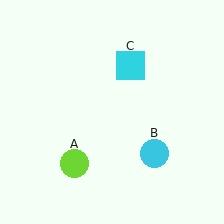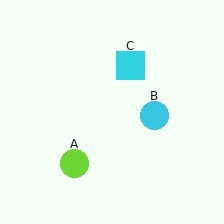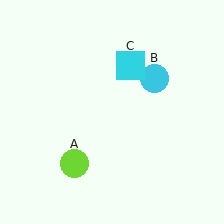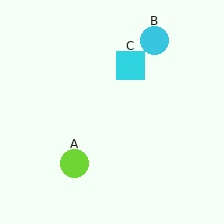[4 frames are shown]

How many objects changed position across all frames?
1 object changed position: cyan circle (object B).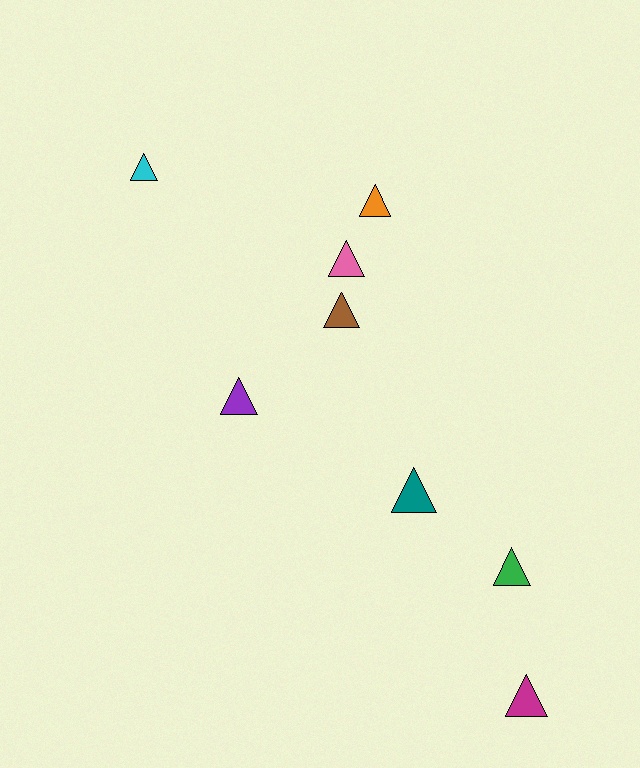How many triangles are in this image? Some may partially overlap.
There are 8 triangles.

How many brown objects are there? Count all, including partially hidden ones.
There is 1 brown object.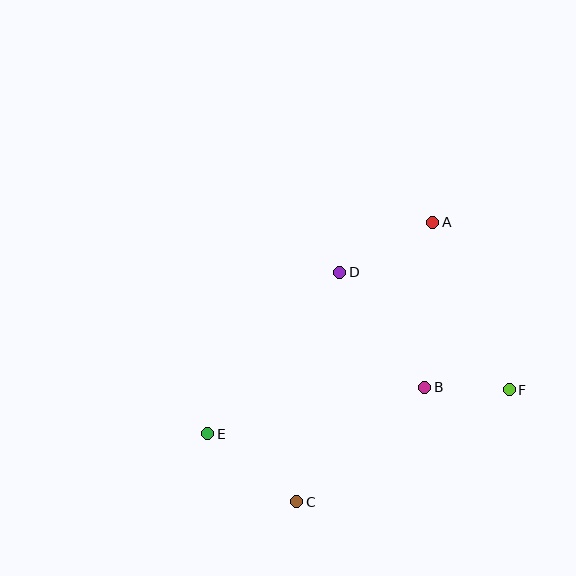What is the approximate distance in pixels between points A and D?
The distance between A and D is approximately 105 pixels.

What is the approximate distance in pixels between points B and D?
The distance between B and D is approximately 143 pixels.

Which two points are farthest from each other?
Points A and C are farthest from each other.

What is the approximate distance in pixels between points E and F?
The distance between E and F is approximately 304 pixels.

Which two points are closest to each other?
Points B and F are closest to each other.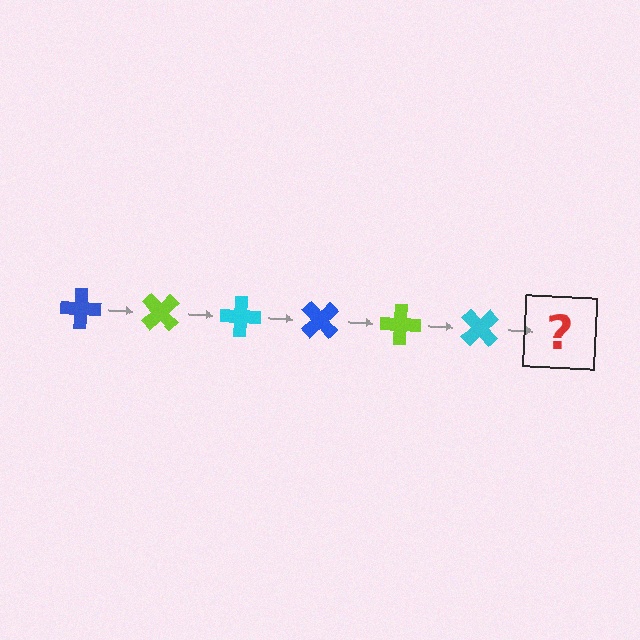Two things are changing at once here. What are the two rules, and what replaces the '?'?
The two rules are that it rotates 45 degrees each step and the color cycles through blue, lime, and cyan. The '?' should be a blue cross, rotated 270 degrees from the start.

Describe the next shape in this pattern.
It should be a blue cross, rotated 270 degrees from the start.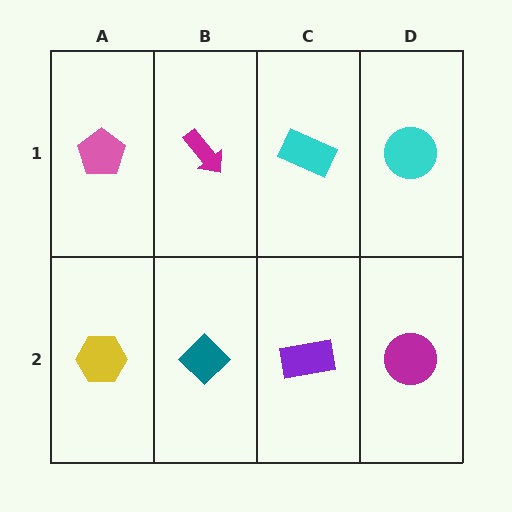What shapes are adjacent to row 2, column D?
A cyan circle (row 1, column D), a purple rectangle (row 2, column C).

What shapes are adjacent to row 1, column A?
A yellow hexagon (row 2, column A), a magenta arrow (row 1, column B).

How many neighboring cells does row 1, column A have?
2.